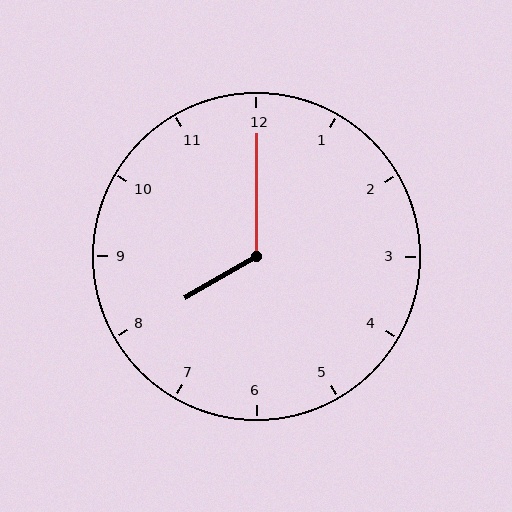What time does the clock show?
8:00.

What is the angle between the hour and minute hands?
Approximately 120 degrees.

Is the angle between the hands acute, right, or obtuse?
It is obtuse.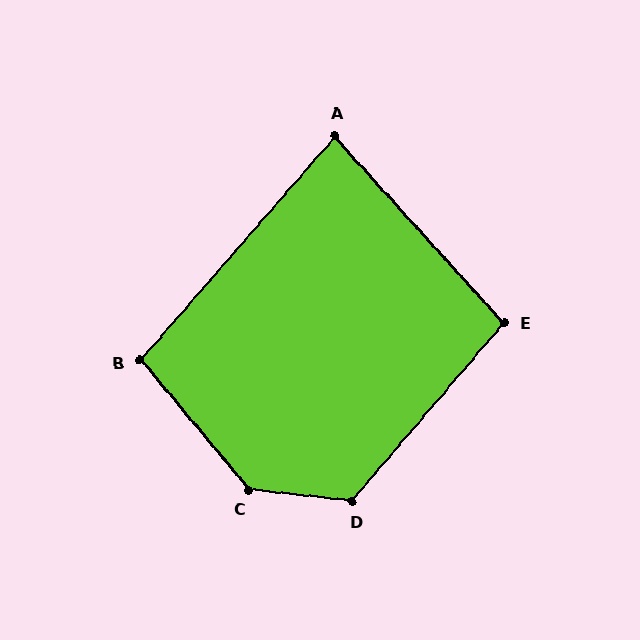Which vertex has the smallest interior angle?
A, at approximately 83 degrees.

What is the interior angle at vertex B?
Approximately 99 degrees (obtuse).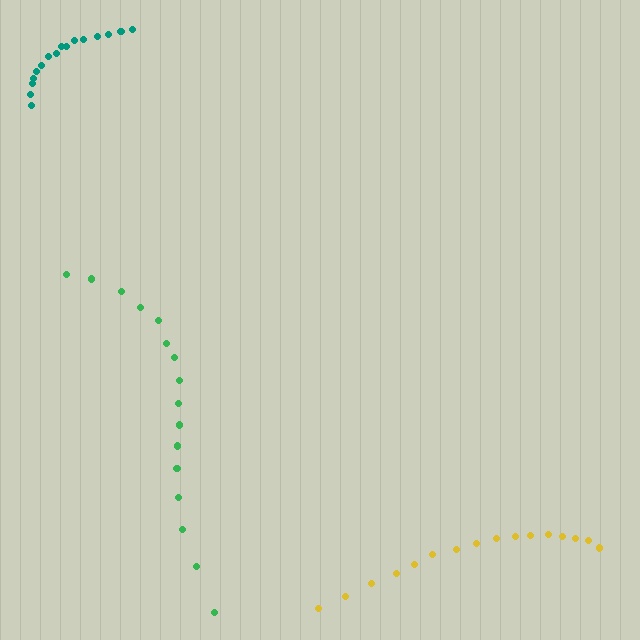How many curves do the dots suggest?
There are 3 distinct paths.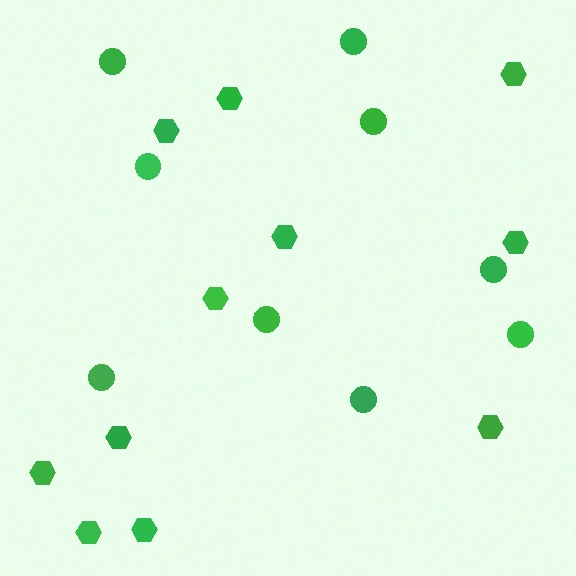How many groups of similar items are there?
There are 2 groups: one group of circles (9) and one group of hexagons (11).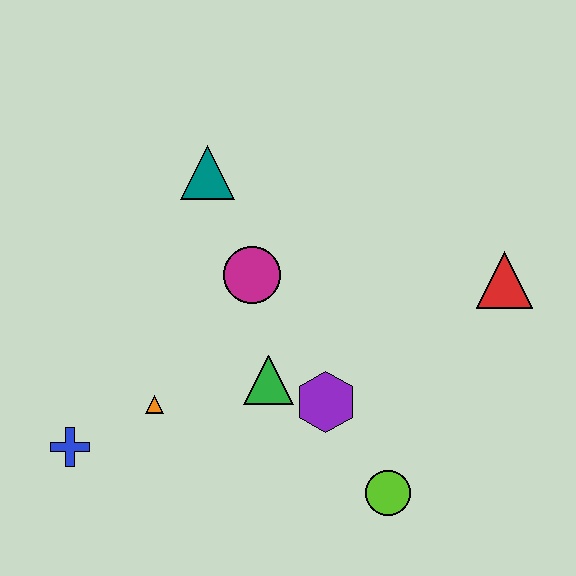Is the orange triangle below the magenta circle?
Yes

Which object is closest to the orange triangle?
The blue cross is closest to the orange triangle.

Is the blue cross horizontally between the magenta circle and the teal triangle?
No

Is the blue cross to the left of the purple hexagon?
Yes